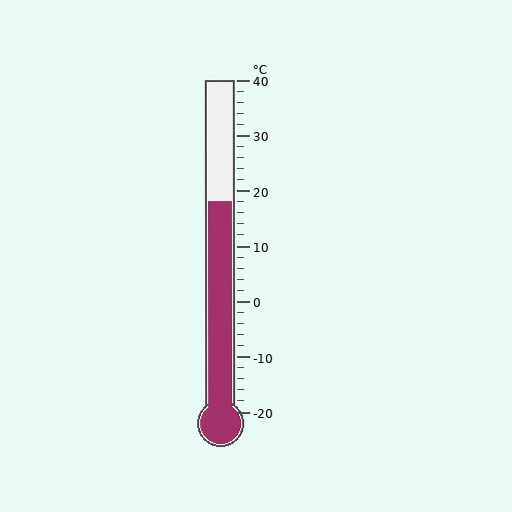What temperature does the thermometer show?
The thermometer shows approximately 18°C.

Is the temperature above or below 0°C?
The temperature is above 0°C.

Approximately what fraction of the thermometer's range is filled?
The thermometer is filled to approximately 65% of its range.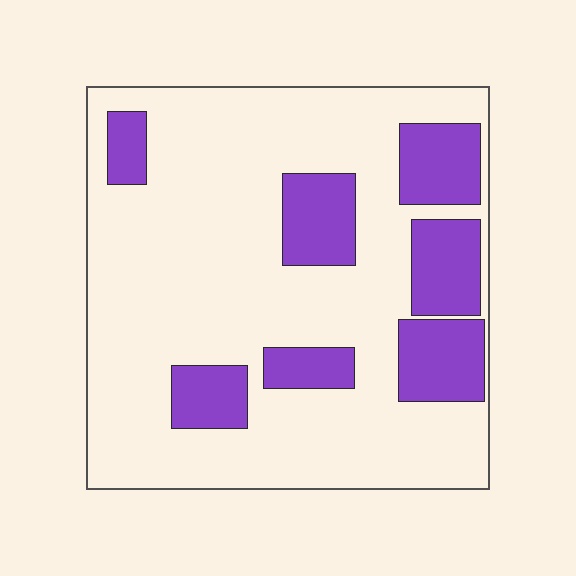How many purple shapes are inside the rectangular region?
7.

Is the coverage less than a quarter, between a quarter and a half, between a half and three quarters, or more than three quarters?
Less than a quarter.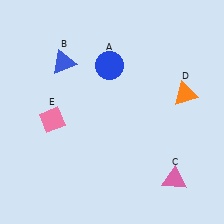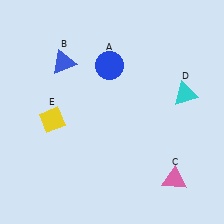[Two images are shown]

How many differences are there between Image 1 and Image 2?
There are 2 differences between the two images.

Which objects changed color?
D changed from orange to cyan. E changed from pink to yellow.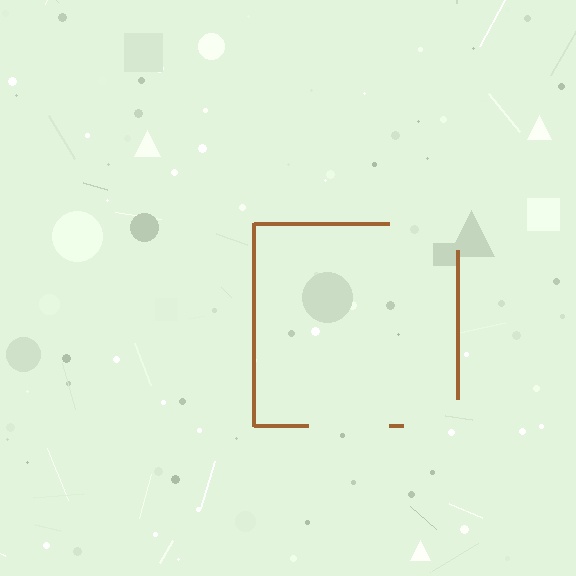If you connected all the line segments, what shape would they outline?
They would outline a square.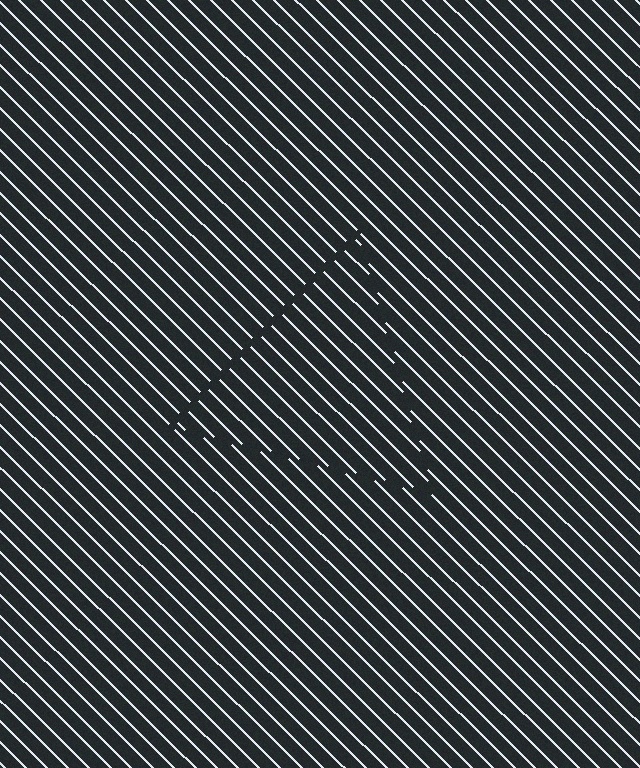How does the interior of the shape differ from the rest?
The interior of the shape contains the same grating, shifted by half a period — the contour is defined by the phase discontinuity where line-ends from the inner and outer gratings abut.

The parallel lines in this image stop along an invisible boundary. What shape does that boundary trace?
An illusory triangle. The interior of the shape contains the same grating, shifted by half a period — the contour is defined by the phase discontinuity where line-ends from the inner and outer gratings abut.